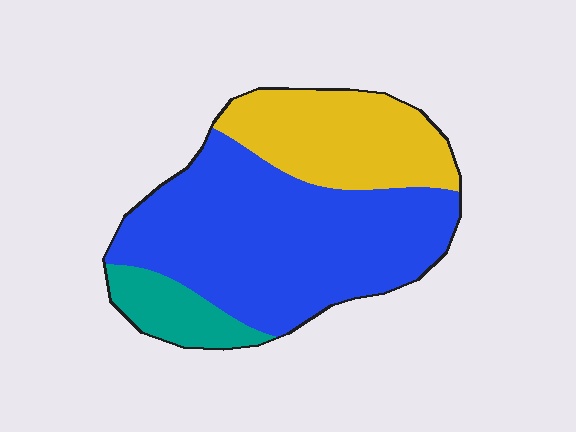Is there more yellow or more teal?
Yellow.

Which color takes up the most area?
Blue, at roughly 60%.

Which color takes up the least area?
Teal, at roughly 10%.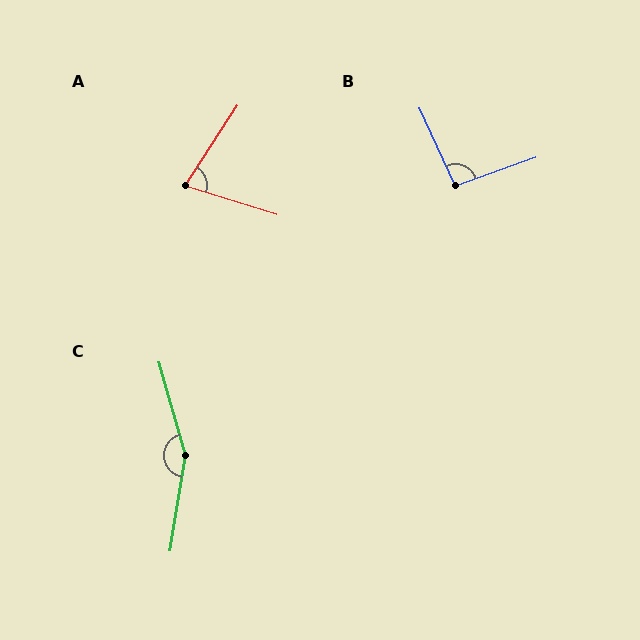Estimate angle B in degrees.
Approximately 95 degrees.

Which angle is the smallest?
A, at approximately 74 degrees.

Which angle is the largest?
C, at approximately 155 degrees.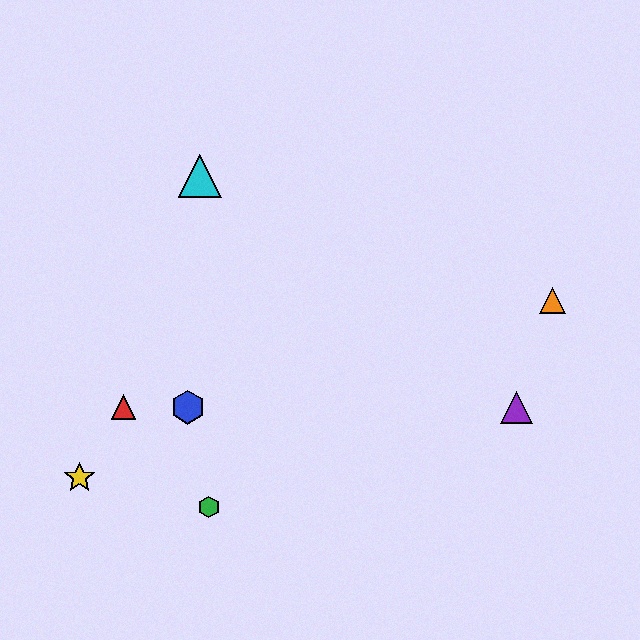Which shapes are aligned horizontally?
The red triangle, the blue hexagon, the purple triangle are aligned horizontally.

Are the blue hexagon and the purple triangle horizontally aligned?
Yes, both are at y≈407.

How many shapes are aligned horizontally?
3 shapes (the red triangle, the blue hexagon, the purple triangle) are aligned horizontally.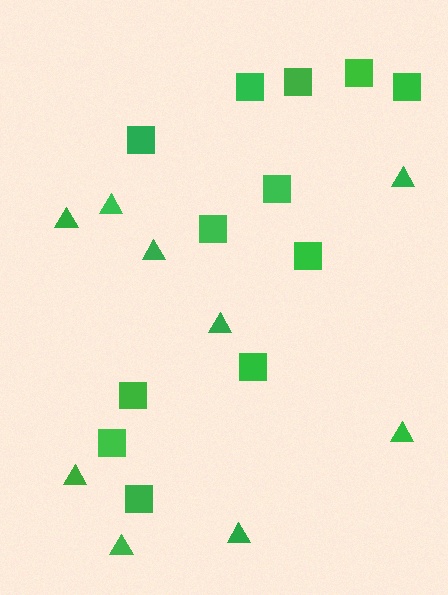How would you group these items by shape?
There are 2 groups: one group of squares (12) and one group of triangles (9).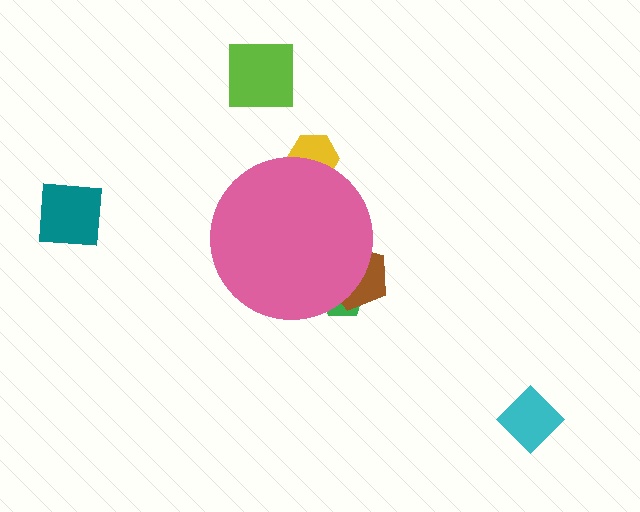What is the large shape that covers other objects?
A pink circle.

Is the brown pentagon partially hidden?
Yes, the brown pentagon is partially hidden behind the pink circle.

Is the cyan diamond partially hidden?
No, the cyan diamond is fully visible.